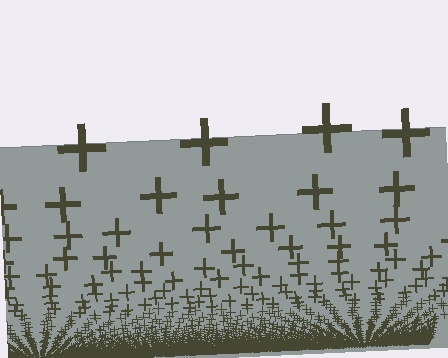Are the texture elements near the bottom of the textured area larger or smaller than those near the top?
Smaller. The gradient is inverted — elements near the bottom are smaller and denser.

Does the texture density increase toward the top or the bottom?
Density increases toward the bottom.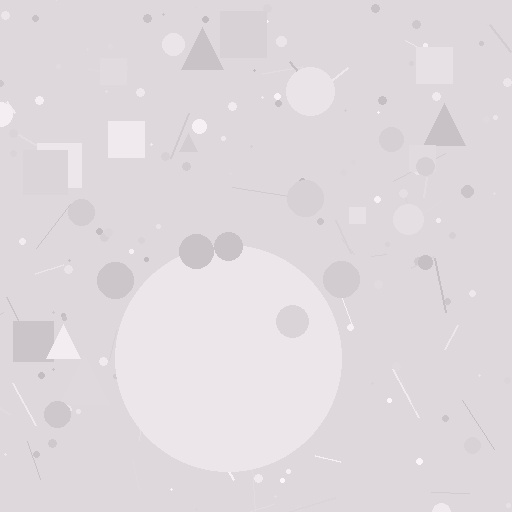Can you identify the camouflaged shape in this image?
The camouflaged shape is a circle.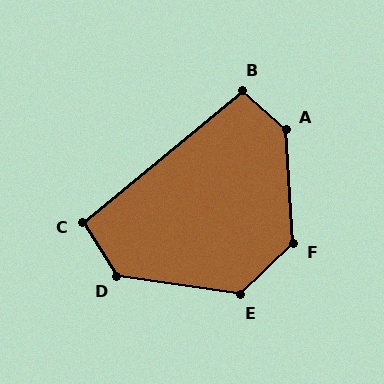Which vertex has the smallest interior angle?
C, at approximately 98 degrees.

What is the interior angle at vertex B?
Approximately 99 degrees (obtuse).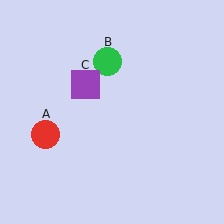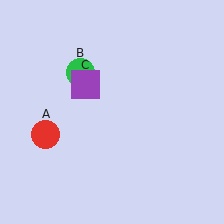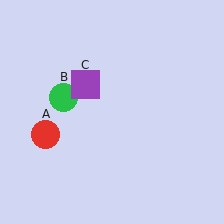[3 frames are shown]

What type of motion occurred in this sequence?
The green circle (object B) rotated counterclockwise around the center of the scene.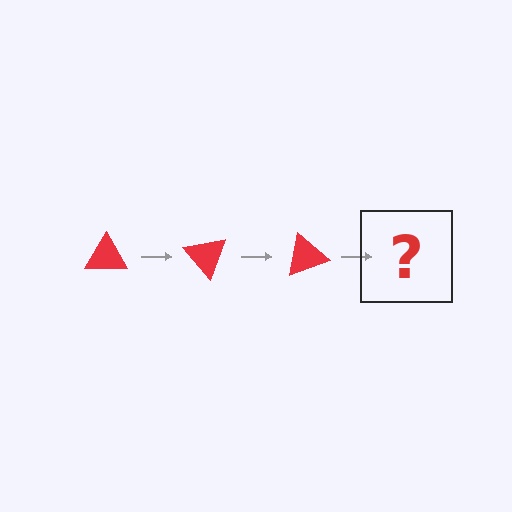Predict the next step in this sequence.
The next step is a red triangle rotated 150 degrees.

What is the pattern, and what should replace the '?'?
The pattern is that the triangle rotates 50 degrees each step. The '?' should be a red triangle rotated 150 degrees.